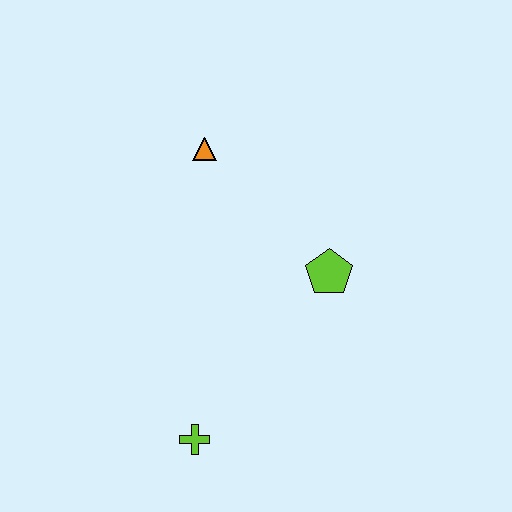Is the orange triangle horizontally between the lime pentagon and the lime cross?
Yes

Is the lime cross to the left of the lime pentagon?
Yes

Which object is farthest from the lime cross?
The orange triangle is farthest from the lime cross.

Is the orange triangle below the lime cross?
No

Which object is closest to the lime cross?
The lime pentagon is closest to the lime cross.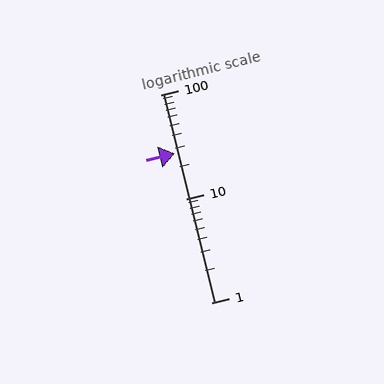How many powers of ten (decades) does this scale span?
The scale spans 2 decades, from 1 to 100.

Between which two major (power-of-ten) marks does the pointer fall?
The pointer is between 10 and 100.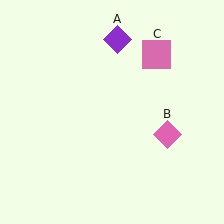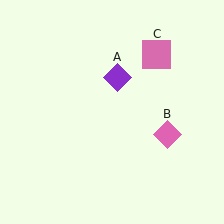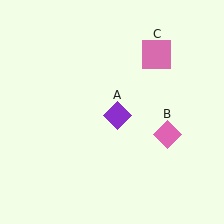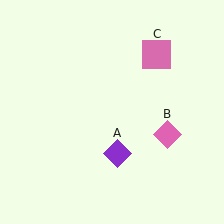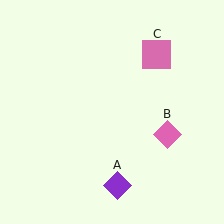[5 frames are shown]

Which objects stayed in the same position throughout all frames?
Pink diamond (object B) and pink square (object C) remained stationary.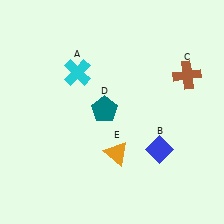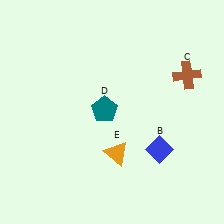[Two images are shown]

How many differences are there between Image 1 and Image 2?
There is 1 difference between the two images.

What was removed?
The cyan cross (A) was removed in Image 2.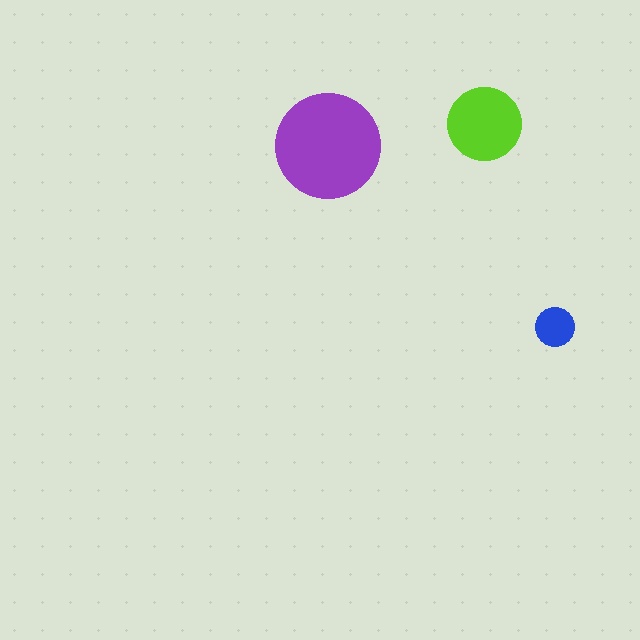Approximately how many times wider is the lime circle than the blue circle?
About 2 times wider.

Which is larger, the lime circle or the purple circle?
The purple one.